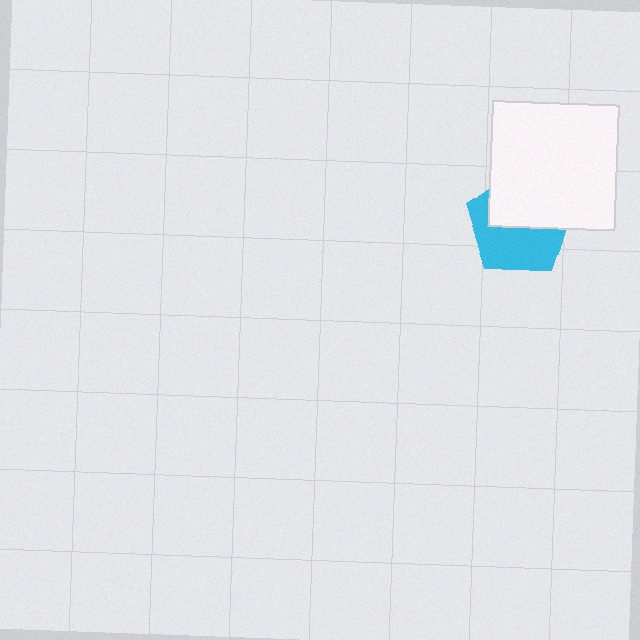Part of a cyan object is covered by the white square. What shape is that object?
It is a pentagon.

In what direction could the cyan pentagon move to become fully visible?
The cyan pentagon could move down. That would shift it out from behind the white square entirely.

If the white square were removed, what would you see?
You would see the complete cyan pentagon.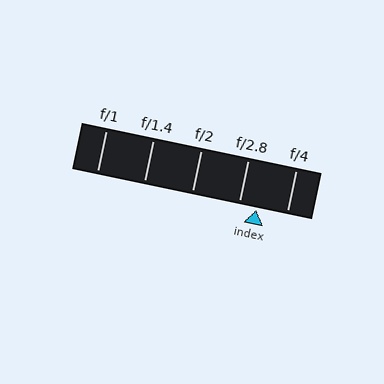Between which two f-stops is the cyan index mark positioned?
The index mark is between f/2.8 and f/4.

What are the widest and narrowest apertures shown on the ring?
The widest aperture shown is f/1 and the narrowest is f/4.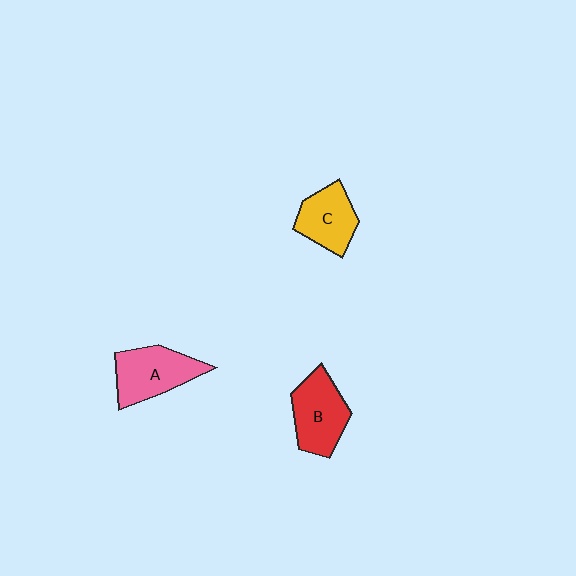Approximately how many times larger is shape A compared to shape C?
Approximately 1.2 times.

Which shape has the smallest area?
Shape C (yellow).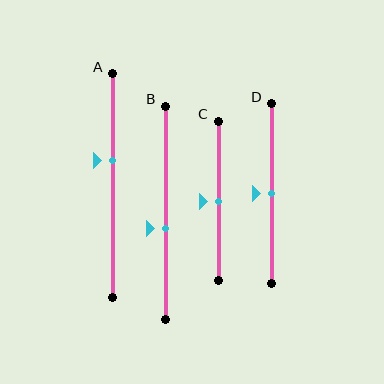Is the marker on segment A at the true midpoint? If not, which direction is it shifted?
No, the marker on segment A is shifted upward by about 11% of the segment length.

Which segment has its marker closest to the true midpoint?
Segment C has its marker closest to the true midpoint.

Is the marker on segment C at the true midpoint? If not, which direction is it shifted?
Yes, the marker on segment C is at the true midpoint.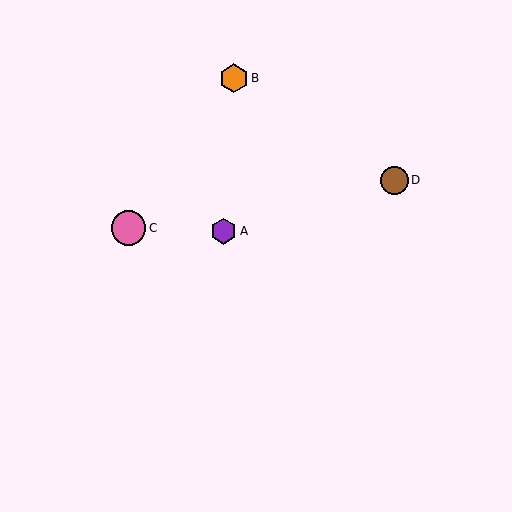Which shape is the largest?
The pink circle (labeled C) is the largest.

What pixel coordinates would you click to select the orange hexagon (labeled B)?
Click at (234, 78) to select the orange hexagon B.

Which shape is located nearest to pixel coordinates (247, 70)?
The orange hexagon (labeled B) at (234, 78) is nearest to that location.